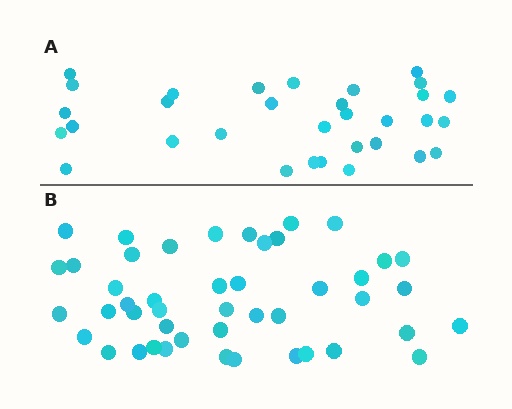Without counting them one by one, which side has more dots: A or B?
Region B (the bottom region) has more dots.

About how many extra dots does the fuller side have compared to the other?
Region B has approximately 15 more dots than region A.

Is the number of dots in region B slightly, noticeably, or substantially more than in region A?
Region B has noticeably more, but not dramatically so. The ratio is roughly 1.4 to 1.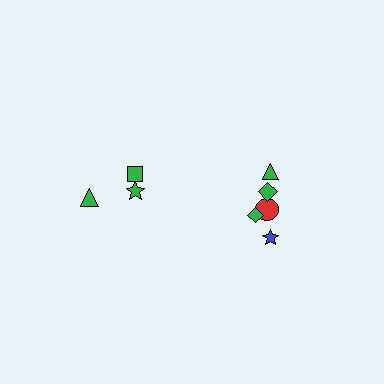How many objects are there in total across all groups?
There are 8 objects.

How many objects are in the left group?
There are 3 objects.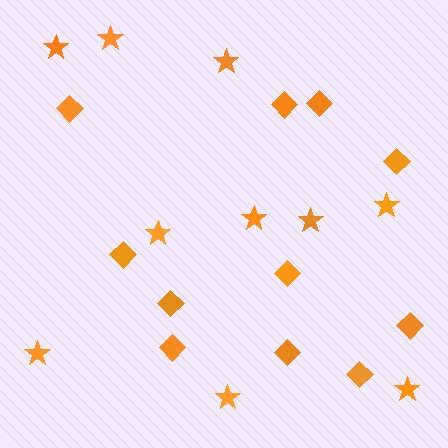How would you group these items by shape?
There are 2 groups: one group of diamonds (11) and one group of stars (10).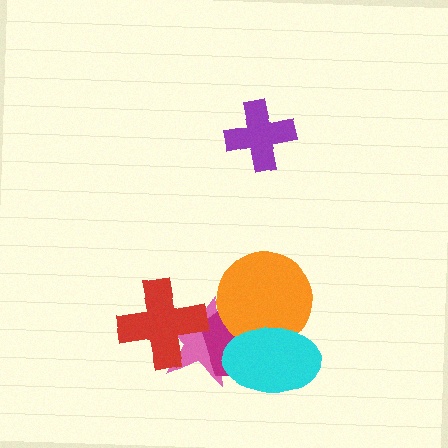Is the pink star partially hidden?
Yes, it is partially covered by another shape.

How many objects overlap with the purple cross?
0 objects overlap with the purple cross.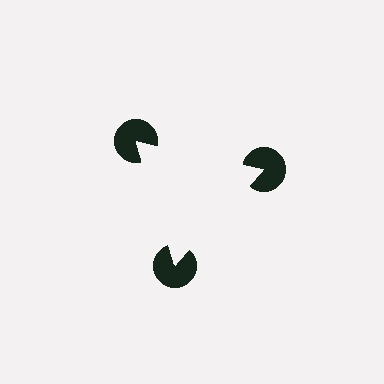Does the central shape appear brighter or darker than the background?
It typically appears slightly brighter than the background, even though no actual brightness change is drawn.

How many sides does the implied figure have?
3 sides.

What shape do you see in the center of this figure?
An illusory triangle — its edges are inferred from the aligned wedge cuts in the pac-man discs, not physically drawn.